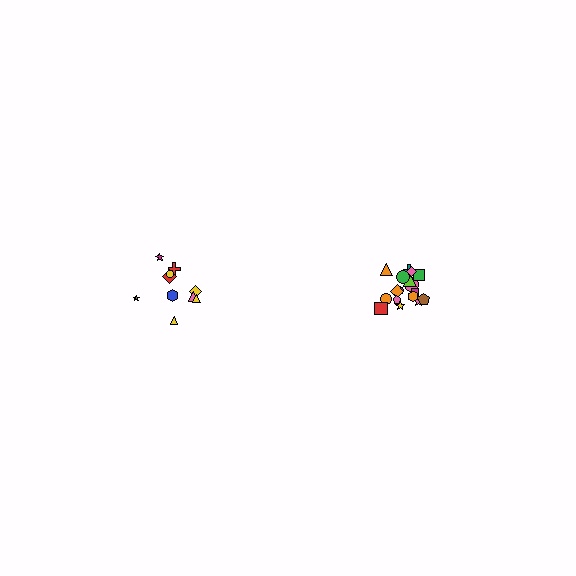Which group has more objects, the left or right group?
The right group.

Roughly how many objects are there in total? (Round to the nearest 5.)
Roughly 30 objects in total.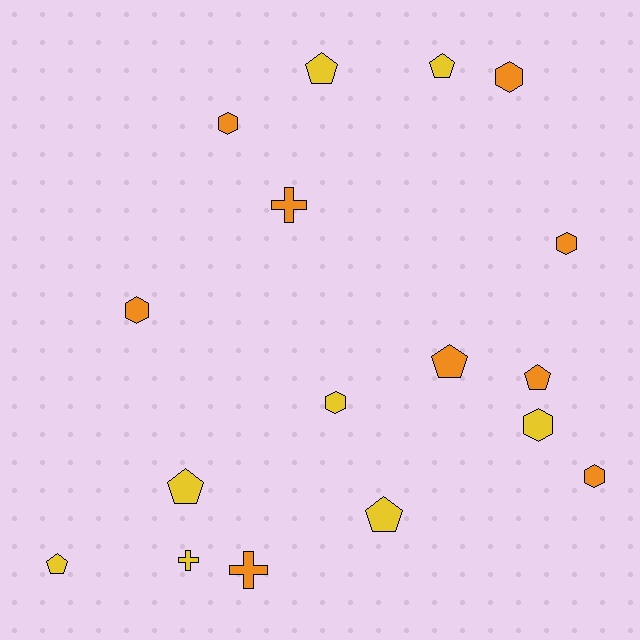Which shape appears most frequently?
Hexagon, with 7 objects.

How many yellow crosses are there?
There is 1 yellow cross.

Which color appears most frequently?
Orange, with 9 objects.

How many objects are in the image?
There are 17 objects.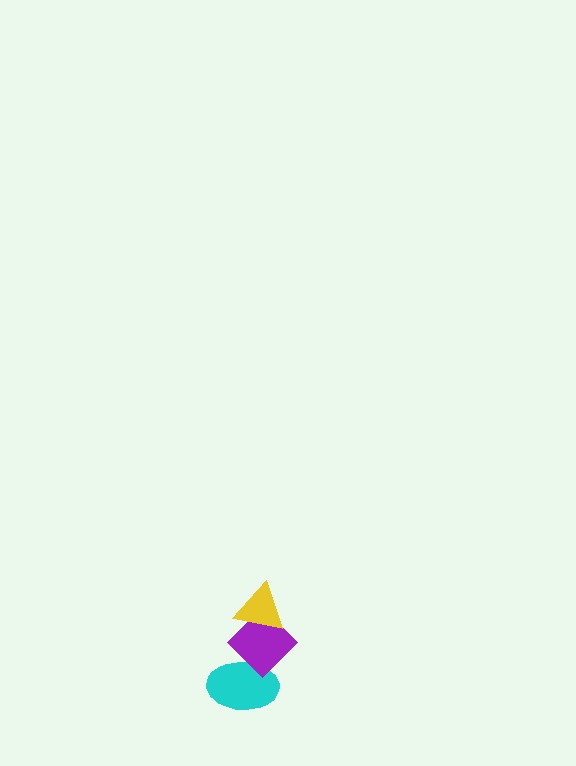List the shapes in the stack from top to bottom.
From top to bottom: the yellow triangle, the purple diamond, the cyan ellipse.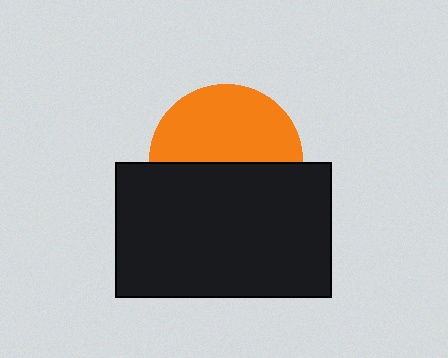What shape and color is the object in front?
The object in front is a black rectangle.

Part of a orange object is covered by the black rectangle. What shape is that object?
It is a circle.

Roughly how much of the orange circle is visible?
About half of it is visible (roughly 51%).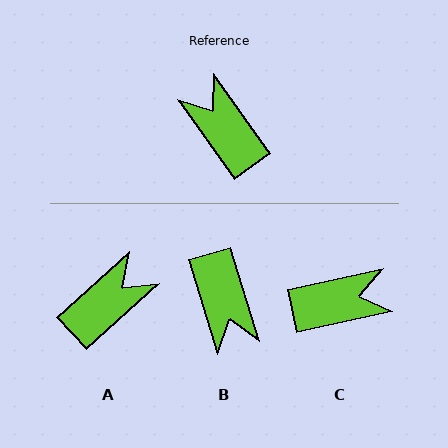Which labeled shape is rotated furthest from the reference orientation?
B, about 161 degrees away.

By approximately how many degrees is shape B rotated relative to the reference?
Approximately 161 degrees counter-clockwise.